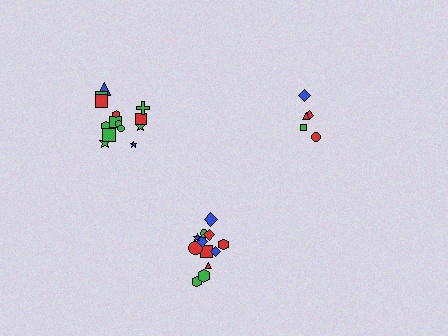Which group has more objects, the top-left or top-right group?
The top-left group.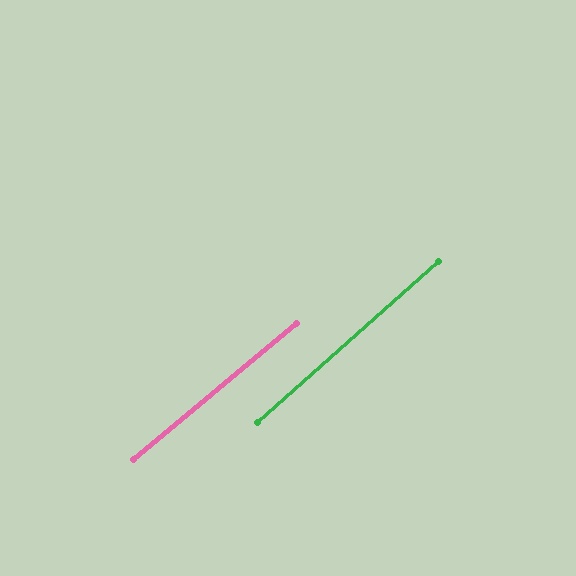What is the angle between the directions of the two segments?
Approximately 2 degrees.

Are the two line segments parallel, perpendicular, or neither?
Parallel — their directions differ by only 1.6°.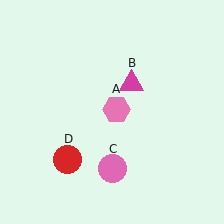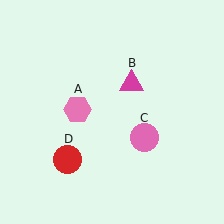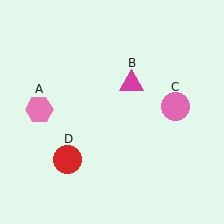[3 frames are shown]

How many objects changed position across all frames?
2 objects changed position: pink hexagon (object A), pink circle (object C).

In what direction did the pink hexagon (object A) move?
The pink hexagon (object A) moved left.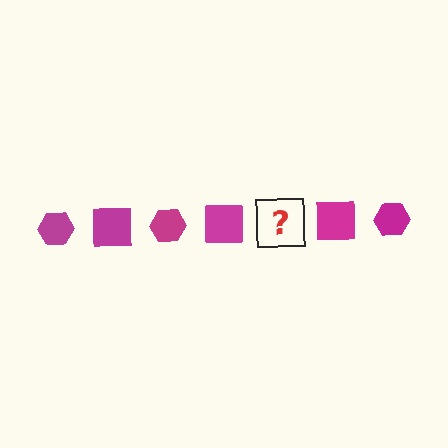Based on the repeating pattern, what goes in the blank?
The blank should be a magenta hexagon.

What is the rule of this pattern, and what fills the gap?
The rule is that the pattern cycles through hexagon, square shapes in magenta. The gap should be filled with a magenta hexagon.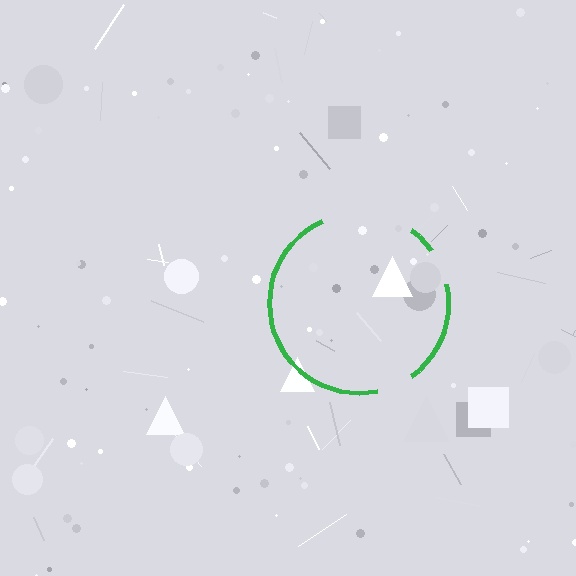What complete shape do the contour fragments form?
The contour fragments form a circle.